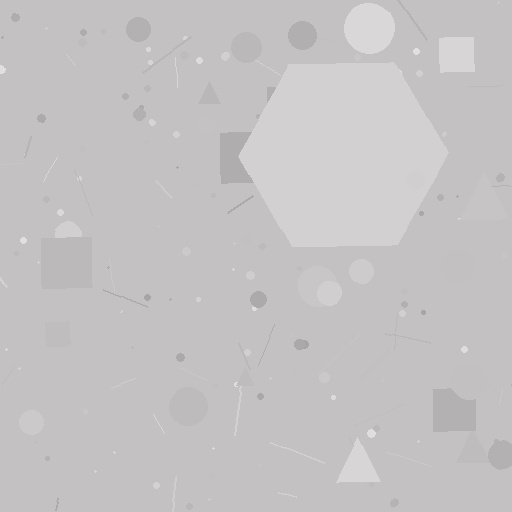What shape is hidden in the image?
A hexagon is hidden in the image.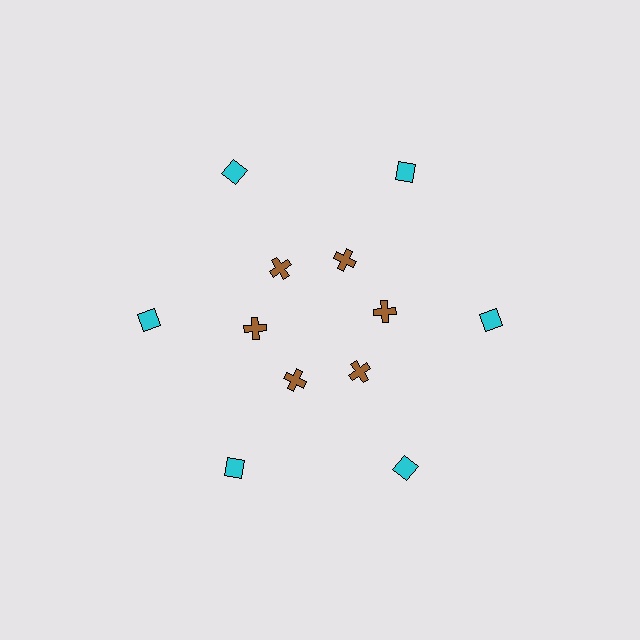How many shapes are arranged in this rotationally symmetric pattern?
There are 12 shapes, arranged in 6 groups of 2.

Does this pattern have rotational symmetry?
Yes, this pattern has 6-fold rotational symmetry. It looks the same after rotating 60 degrees around the center.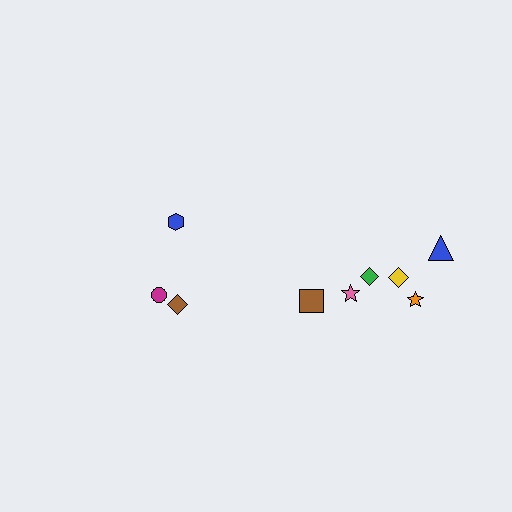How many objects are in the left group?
There are 3 objects.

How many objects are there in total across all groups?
There are 9 objects.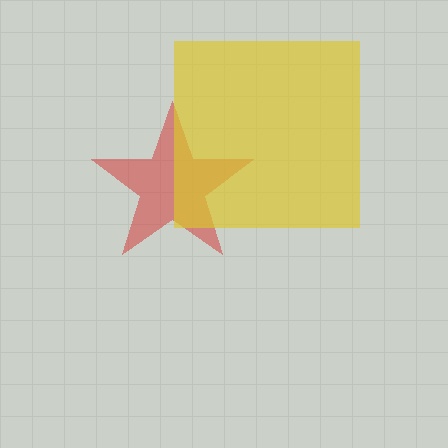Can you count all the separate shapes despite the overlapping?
Yes, there are 2 separate shapes.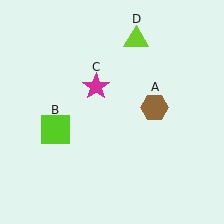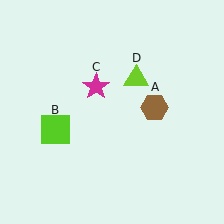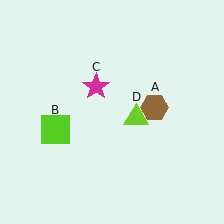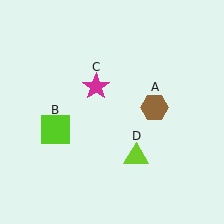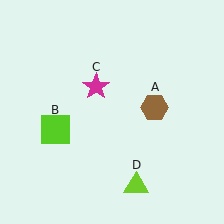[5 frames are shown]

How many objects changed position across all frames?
1 object changed position: lime triangle (object D).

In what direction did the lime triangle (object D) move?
The lime triangle (object D) moved down.